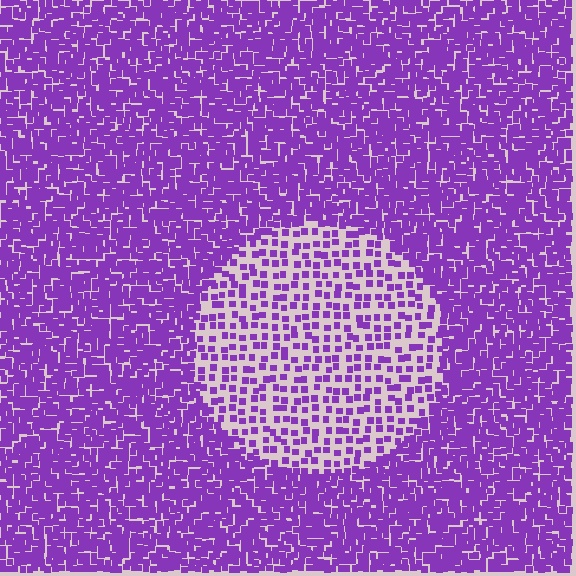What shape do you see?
I see a circle.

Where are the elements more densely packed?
The elements are more densely packed outside the circle boundary.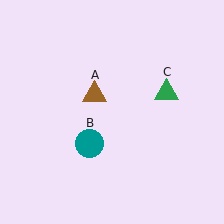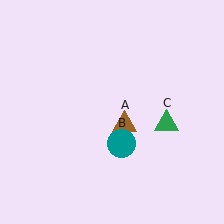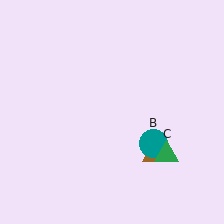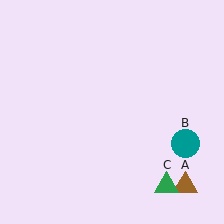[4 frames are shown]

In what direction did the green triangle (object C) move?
The green triangle (object C) moved down.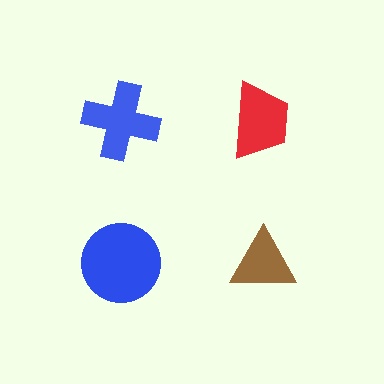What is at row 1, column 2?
A red trapezoid.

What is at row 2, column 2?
A brown triangle.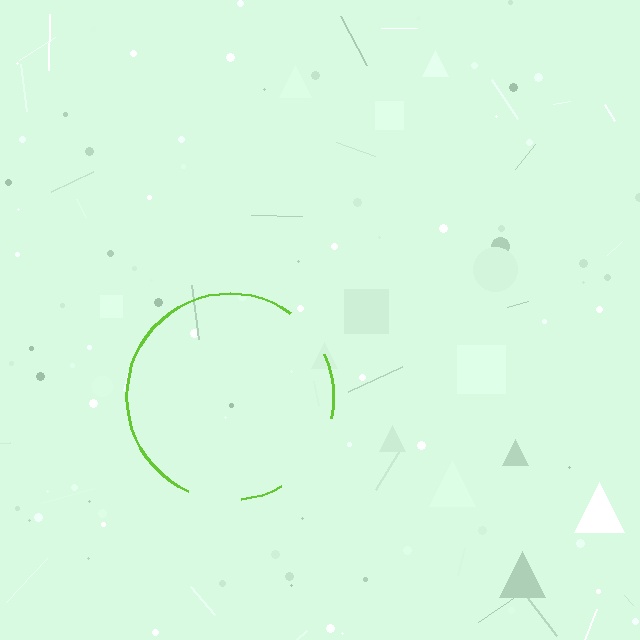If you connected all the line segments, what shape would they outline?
They would outline a circle.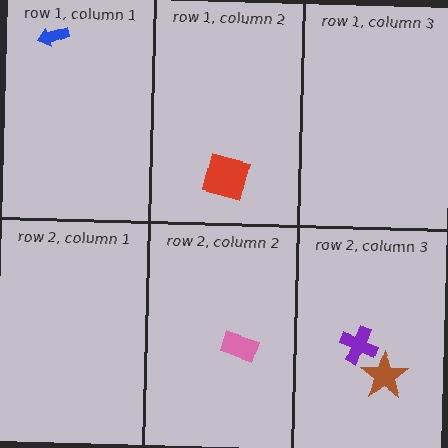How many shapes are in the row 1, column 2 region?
1.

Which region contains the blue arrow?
The row 1, column 1 region.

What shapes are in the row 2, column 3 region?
The brown star, the purple cross.